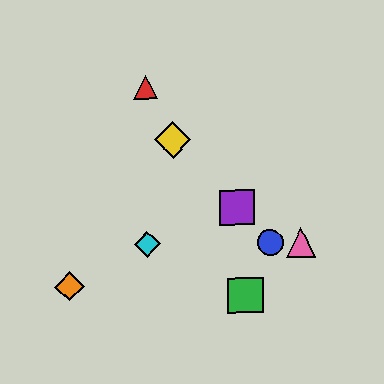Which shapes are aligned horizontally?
The blue circle, the cyan diamond, the pink triangle are aligned horizontally.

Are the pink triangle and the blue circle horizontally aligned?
Yes, both are at y≈242.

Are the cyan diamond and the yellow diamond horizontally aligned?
No, the cyan diamond is at y≈244 and the yellow diamond is at y≈140.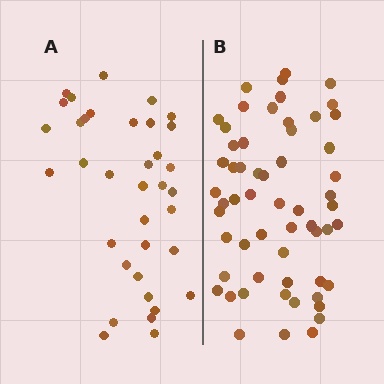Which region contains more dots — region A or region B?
Region B (the right region) has more dots.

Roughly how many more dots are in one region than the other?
Region B has approximately 20 more dots than region A.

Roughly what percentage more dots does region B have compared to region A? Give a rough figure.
About 60% more.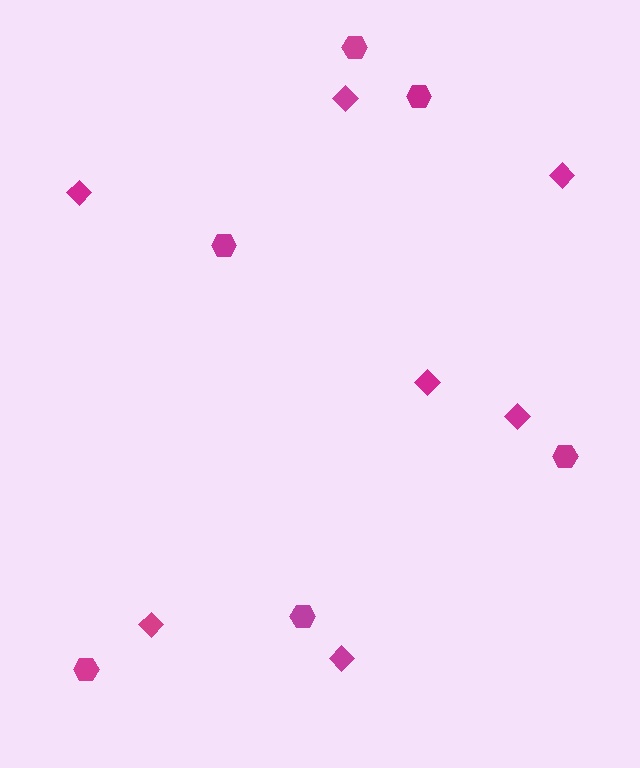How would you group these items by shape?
There are 2 groups: one group of diamonds (7) and one group of hexagons (6).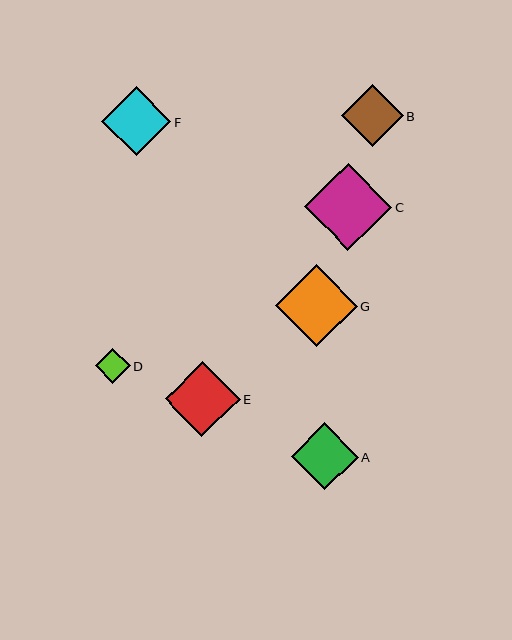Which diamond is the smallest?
Diamond D is the smallest with a size of approximately 35 pixels.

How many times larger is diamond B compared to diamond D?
Diamond B is approximately 1.8 times the size of diamond D.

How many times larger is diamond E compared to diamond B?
Diamond E is approximately 1.2 times the size of diamond B.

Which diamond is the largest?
Diamond C is the largest with a size of approximately 87 pixels.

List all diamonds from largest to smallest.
From largest to smallest: C, G, E, F, A, B, D.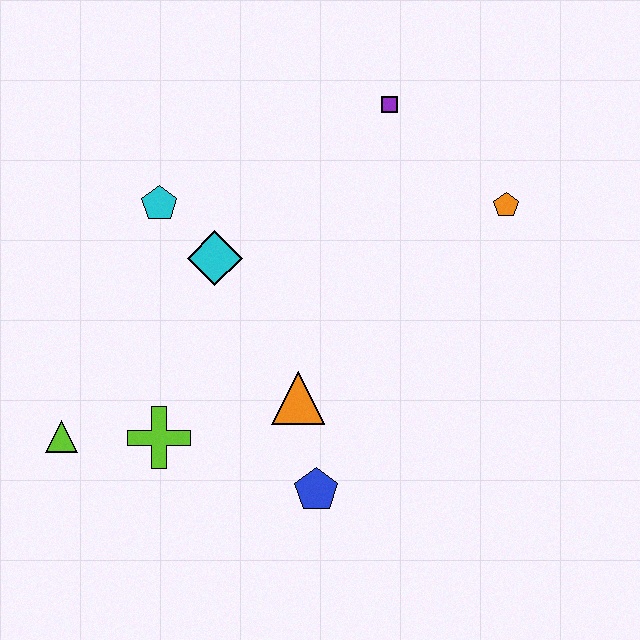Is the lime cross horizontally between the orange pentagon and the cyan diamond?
No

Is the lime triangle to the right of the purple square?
No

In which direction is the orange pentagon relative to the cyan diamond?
The orange pentagon is to the right of the cyan diamond.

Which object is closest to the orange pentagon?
The purple square is closest to the orange pentagon.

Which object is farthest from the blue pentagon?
The purple square is farthest from the blue pentagon.